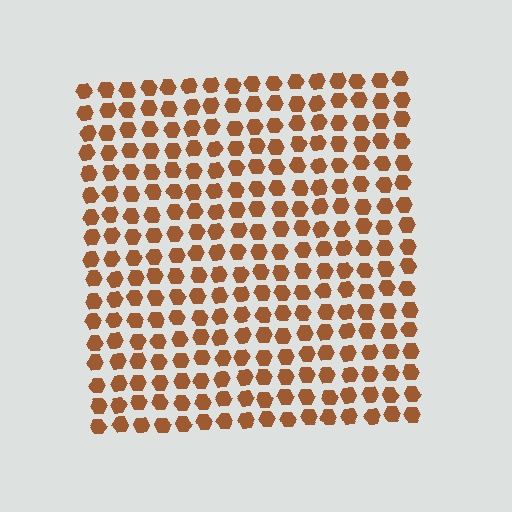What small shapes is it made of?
It is made of small hexagons.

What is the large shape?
The large shape is a square.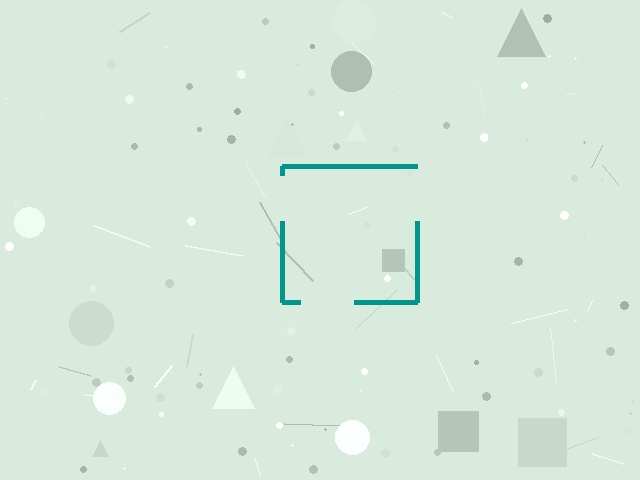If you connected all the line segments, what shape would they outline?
They would outline a square.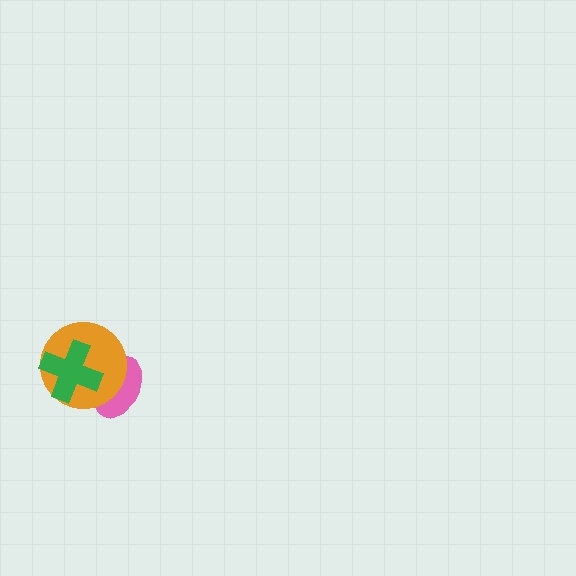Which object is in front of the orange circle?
The green cross is in front of the orange circle.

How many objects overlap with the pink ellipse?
2 objects overlap with the pink ellipse.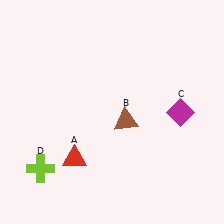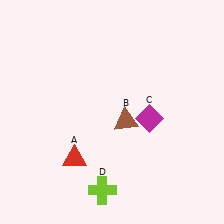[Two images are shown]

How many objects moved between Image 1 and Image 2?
2 objects moved between the two images.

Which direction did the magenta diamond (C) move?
The magenta diamond (C) moved left.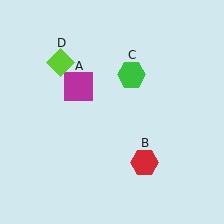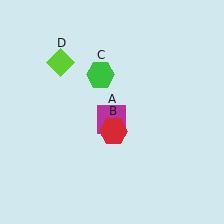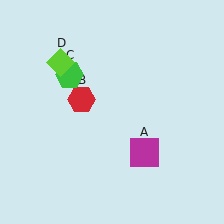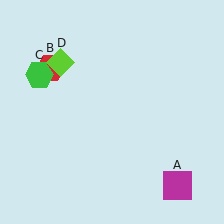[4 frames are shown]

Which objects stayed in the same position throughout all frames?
Lime diamond (object D) remained stationary.